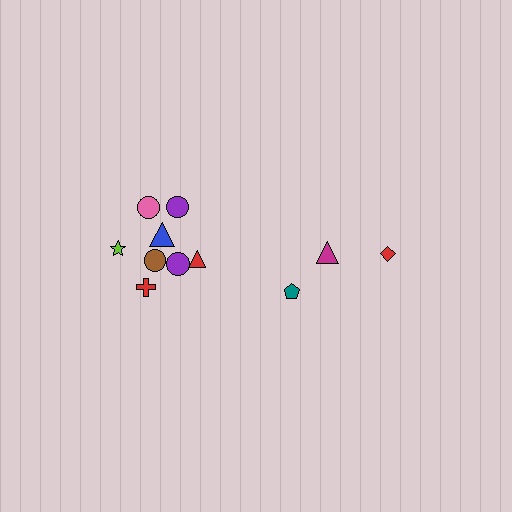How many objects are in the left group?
There are 8 objects.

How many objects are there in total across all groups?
There are 11 objects.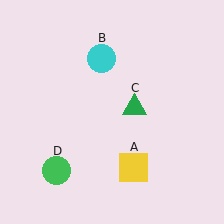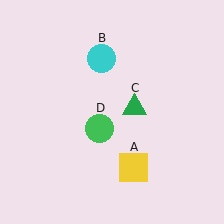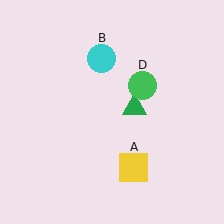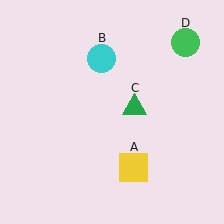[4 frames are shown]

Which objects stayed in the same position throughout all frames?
Yellow square (object A) and cyan circle (object B) and green triangle (object C) remained stationary.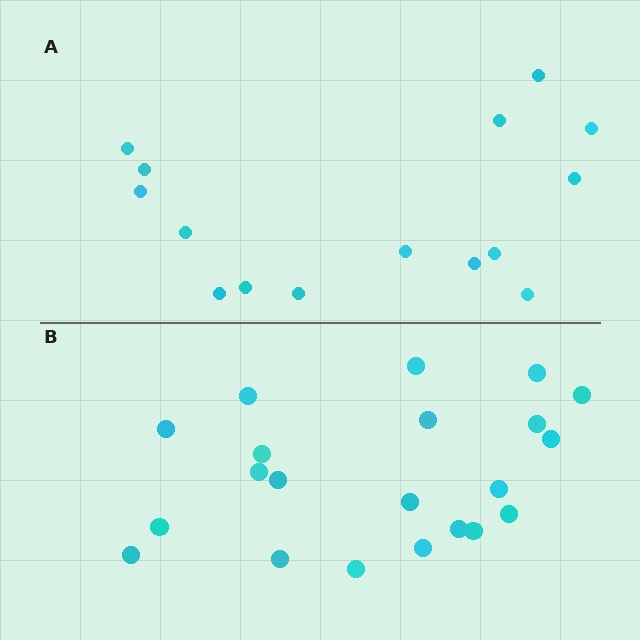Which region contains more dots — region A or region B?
Region B (the bottom region) has more dots.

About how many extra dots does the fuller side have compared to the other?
Region B has about 6 more dots than region A.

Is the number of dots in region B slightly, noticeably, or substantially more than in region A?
Region B has noticeably more, but not dramatically so. The ratio is roughly 1.4 to 1.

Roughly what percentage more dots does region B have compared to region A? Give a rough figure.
About 40% more.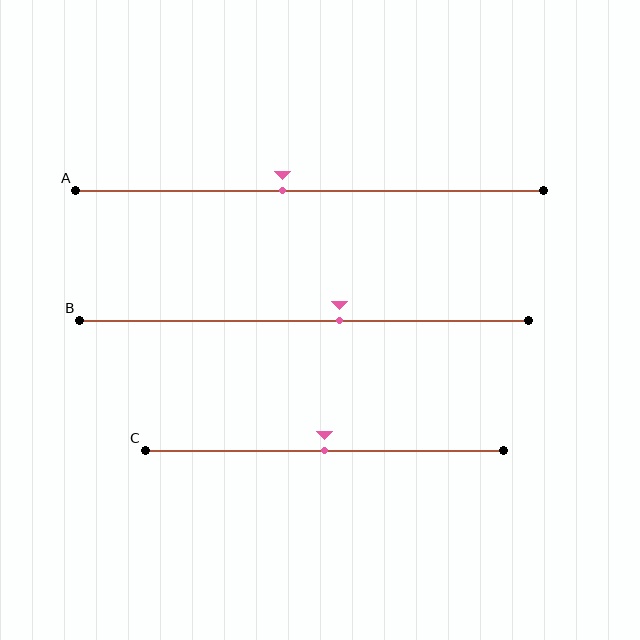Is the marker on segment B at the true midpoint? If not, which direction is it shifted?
No, the marker on segment B is shifted to the right by about 8% of the segment length.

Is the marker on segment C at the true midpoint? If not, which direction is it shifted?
Yes, the marker on segment C is at the true midpoint.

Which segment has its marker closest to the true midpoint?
Segment C has its marker closest to the true midpoint.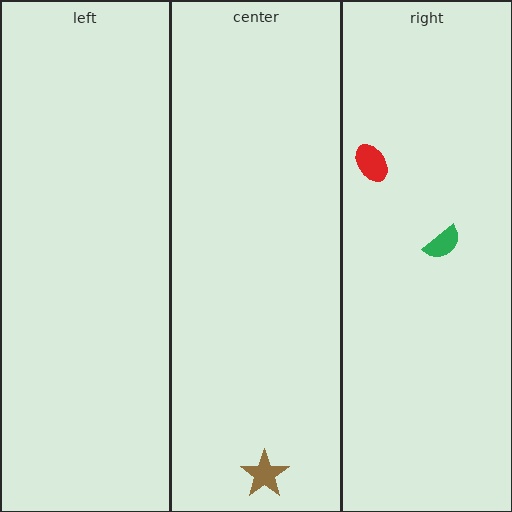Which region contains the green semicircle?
The right region.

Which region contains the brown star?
The center region.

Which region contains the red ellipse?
The right region.